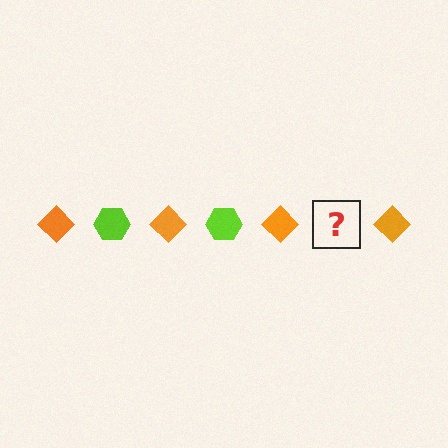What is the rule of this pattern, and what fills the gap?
The rule is that the pattern alternates between orange diamond and lime hexagon. The gap should be filled with a lime hexagon.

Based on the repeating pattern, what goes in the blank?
The blank should be a lime hexagon.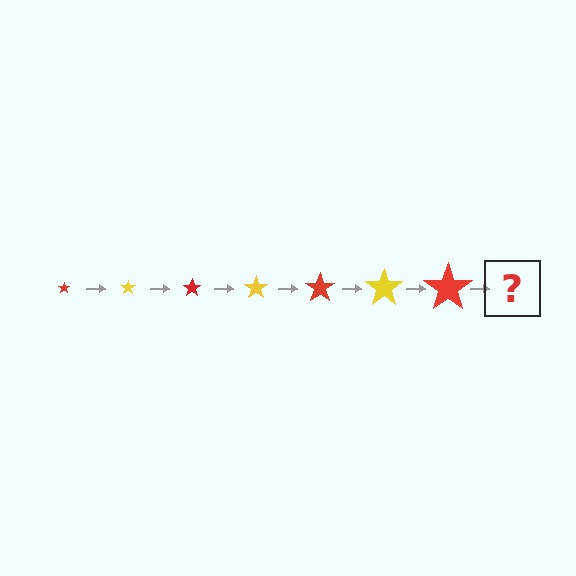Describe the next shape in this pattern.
It should be a yellow star, larger than the previous one.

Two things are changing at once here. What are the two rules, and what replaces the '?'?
The two rules are that the star grows larger each step and the color cycles through red and yellow. The '?' should be a yellow star, larger than the previous one.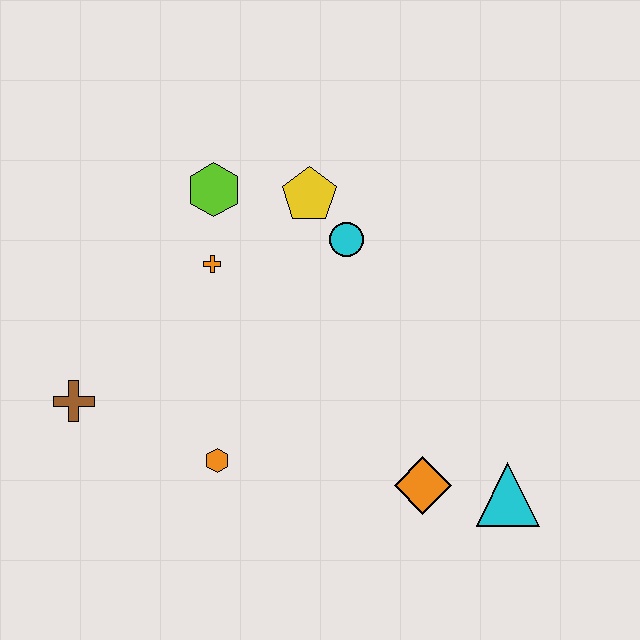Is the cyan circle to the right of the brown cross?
Yes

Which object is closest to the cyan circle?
The yellow pentagon is closest to the cyan circle.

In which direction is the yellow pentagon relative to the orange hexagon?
The yellow pentagon is above the orange hexagon.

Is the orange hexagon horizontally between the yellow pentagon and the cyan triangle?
No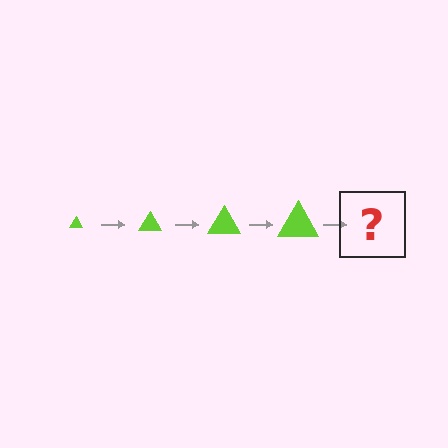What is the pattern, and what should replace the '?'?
The pattern is that the triangle gets progressively larger each step. The '?' should be a lime triangle, larger than the previous one.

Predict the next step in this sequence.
The next step is a lime triangle, larger than the previous one.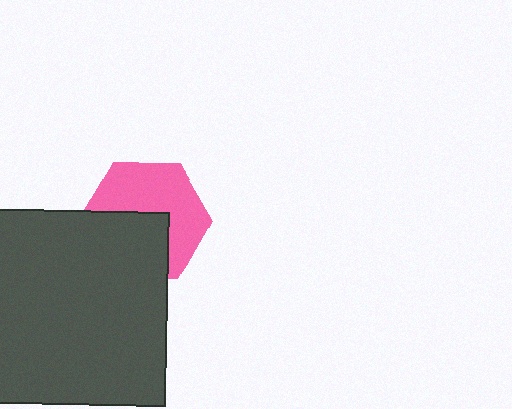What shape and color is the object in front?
The object in front is a dark gray square.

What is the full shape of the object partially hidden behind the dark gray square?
The partially hidden object is a pink hexagon.